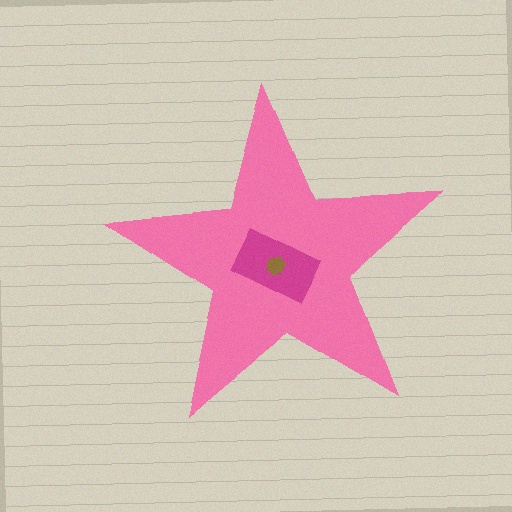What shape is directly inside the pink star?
The magenta rectangle.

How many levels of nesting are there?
3.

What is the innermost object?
The brown hexagon.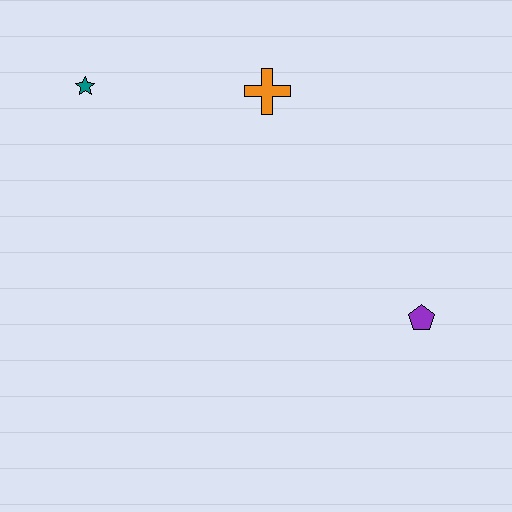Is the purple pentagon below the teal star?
Yes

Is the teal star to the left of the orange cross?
Yes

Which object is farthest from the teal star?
The purple pentagon is farthest from the teal star.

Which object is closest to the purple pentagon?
The orange cross is closest to the purple pentagon.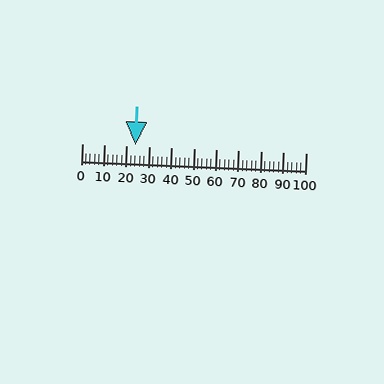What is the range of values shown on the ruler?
The ruler shows values from 0 to 100.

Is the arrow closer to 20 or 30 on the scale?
The arrow is closer to 20.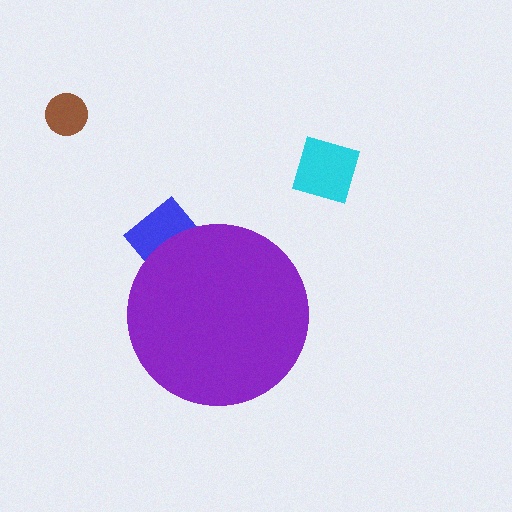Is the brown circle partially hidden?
No, the brown circle is fully visible.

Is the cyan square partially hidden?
No, the cyan square is fully visible.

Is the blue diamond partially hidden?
Yes, the blue diamond is partially hidden behind the purple circle.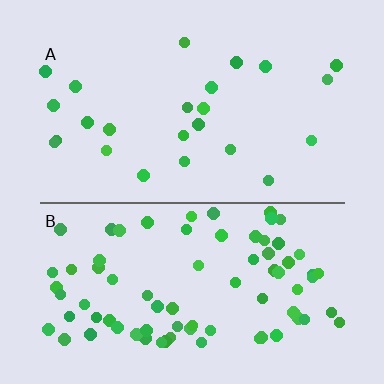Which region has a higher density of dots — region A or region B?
B (the bottom).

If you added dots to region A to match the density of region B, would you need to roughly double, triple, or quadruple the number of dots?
Approximately triple.